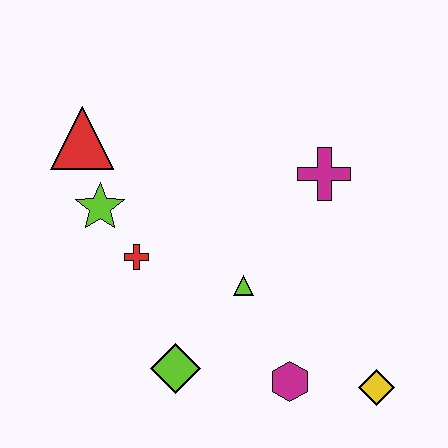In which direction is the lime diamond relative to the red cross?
The lime diamond is below the red cross.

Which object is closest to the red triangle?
The lime star is closest to the red triangle.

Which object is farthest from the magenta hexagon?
The red triangle is farthest from the magenta hexagon.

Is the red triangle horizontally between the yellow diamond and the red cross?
No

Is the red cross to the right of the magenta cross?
No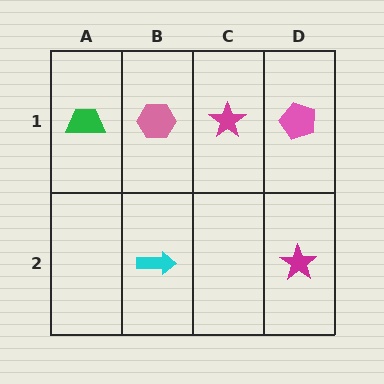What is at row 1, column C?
A magenta star.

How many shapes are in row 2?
2 shapes.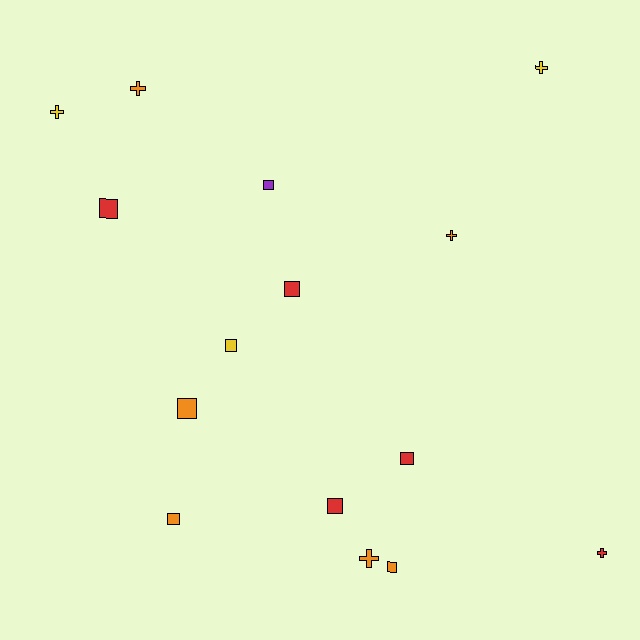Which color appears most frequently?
Orange, with 6 objects.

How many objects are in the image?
There are 15 objects.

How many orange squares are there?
There are 3 orange squares.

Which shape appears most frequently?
Square, with 9 objects.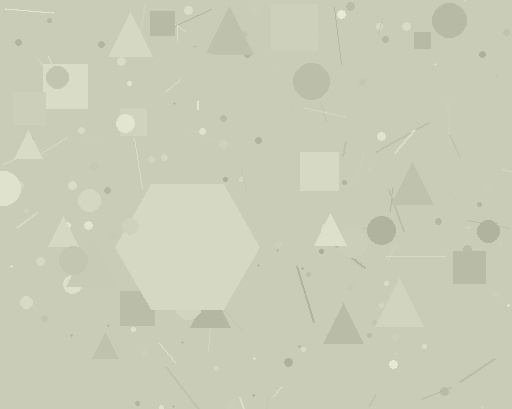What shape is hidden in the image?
A hexagon is hidden in the image.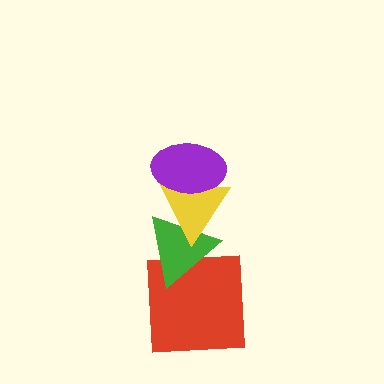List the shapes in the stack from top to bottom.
From top to bottom: the purple ellipse, the yellow triangle, the green triangle, the red square.